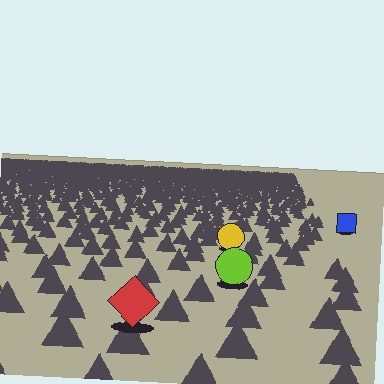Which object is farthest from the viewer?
The blue square is farthest from the viewer. It appears smaller and the ground texture around it is denser.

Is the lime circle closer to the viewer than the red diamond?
No. The red diamond is closer — you can tell from the texture gradient: the ground texture is coarser near it.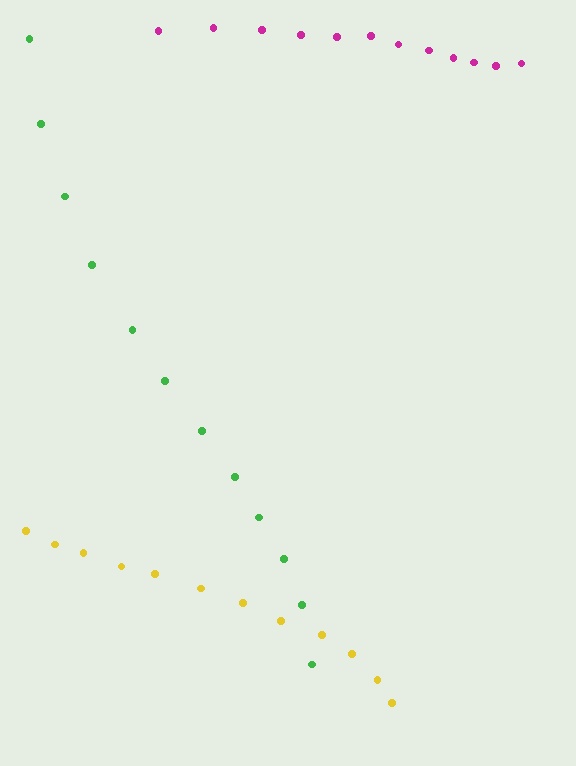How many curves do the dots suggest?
There are 3 distinct paths.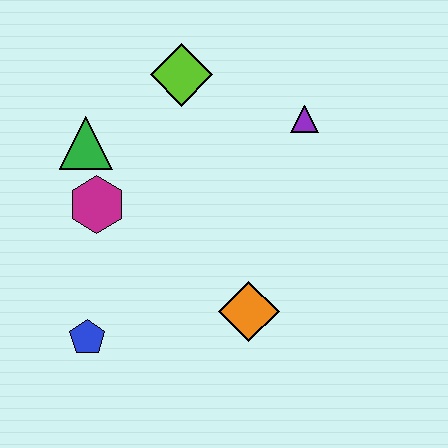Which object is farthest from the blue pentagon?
The purple triangle is farthest from the blue pentagon.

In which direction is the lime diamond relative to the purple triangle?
The lime diamond is to the left of the purple triangle.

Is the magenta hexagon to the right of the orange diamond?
No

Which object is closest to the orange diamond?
The blue pentagon is closest to the orange diamond.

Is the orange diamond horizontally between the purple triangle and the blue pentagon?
Yes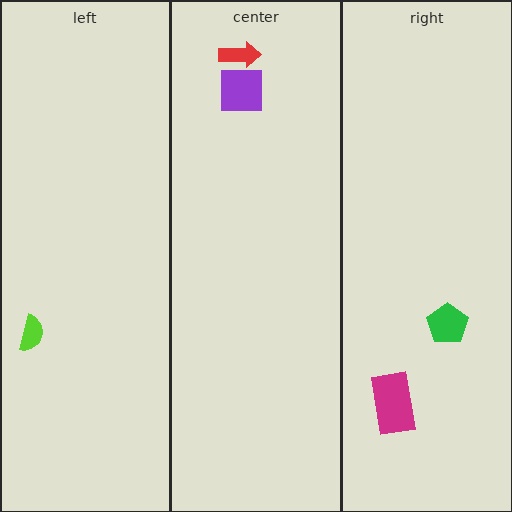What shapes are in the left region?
The lime semicircle.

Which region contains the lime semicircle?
The left region.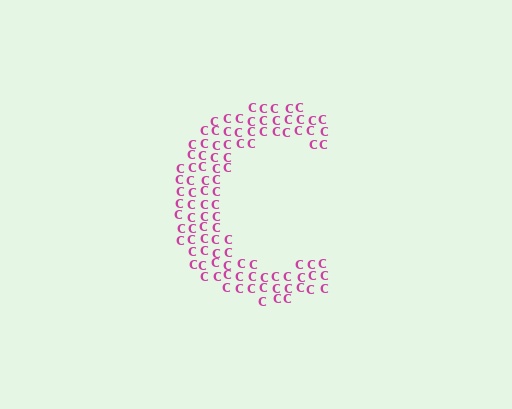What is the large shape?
The large shape is the letter C.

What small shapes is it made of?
It is made of small letter C's.